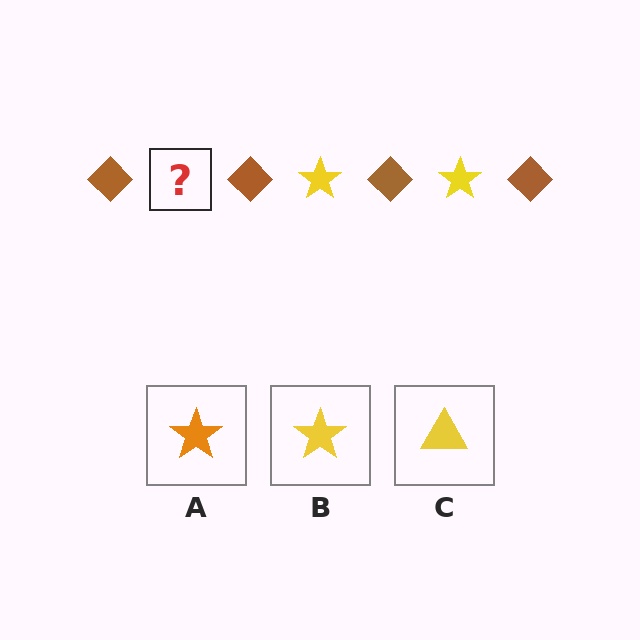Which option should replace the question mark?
Option B.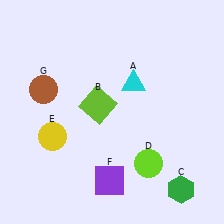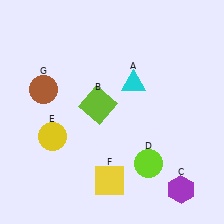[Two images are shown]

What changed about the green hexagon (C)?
In Image 1, C is green. In Image 2, it changed to purple.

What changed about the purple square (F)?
In Image 1, F is purple. In Image 2, it changed to yellow.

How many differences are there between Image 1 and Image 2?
There are 2 differences between the two images.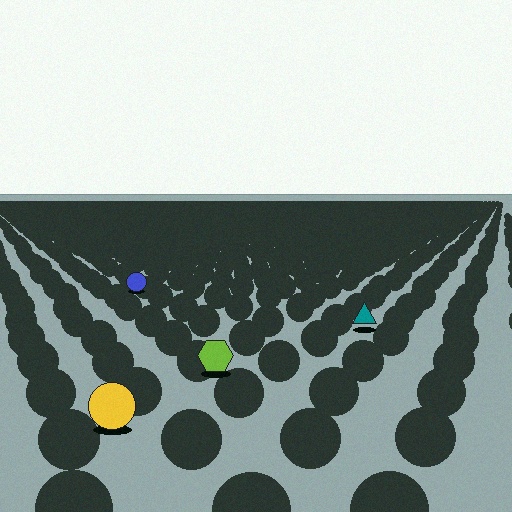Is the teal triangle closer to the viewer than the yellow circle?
No. The yellow circle is closer — you can tell from the texture gradient: the ground texture is coarser near it.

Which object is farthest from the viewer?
The blue circle is farthest from the viewer. It appears smaller and the ground texture around it is denser.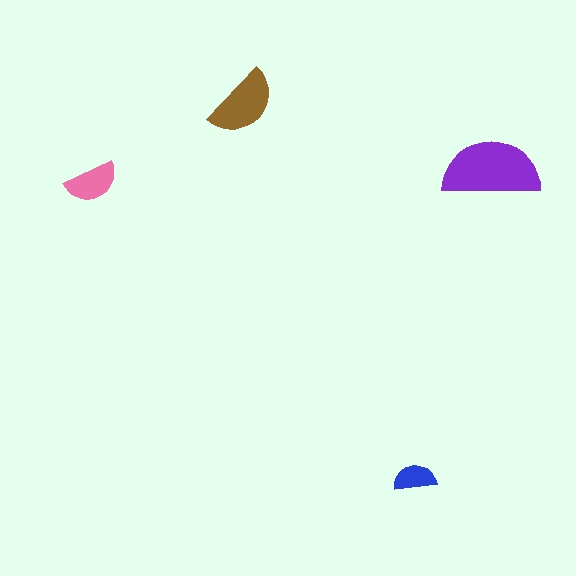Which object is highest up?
The brown semicircle is topmost.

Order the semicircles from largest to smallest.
the purple one, the brown one, the pink one, the blue one.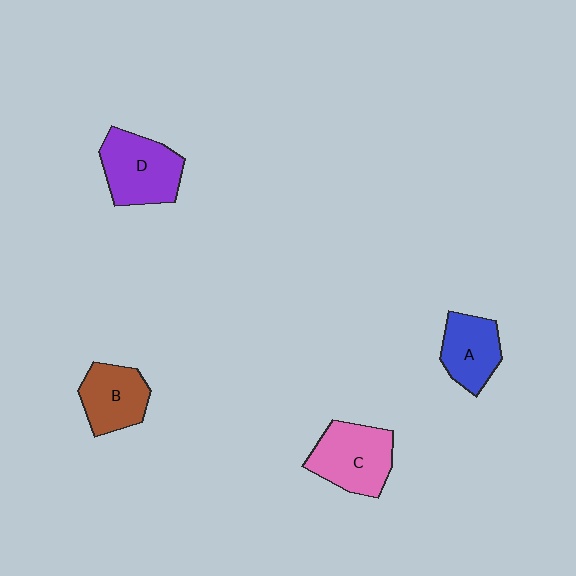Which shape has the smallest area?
Shape A (blue).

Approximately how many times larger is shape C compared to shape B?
Approximately 1.2 times.